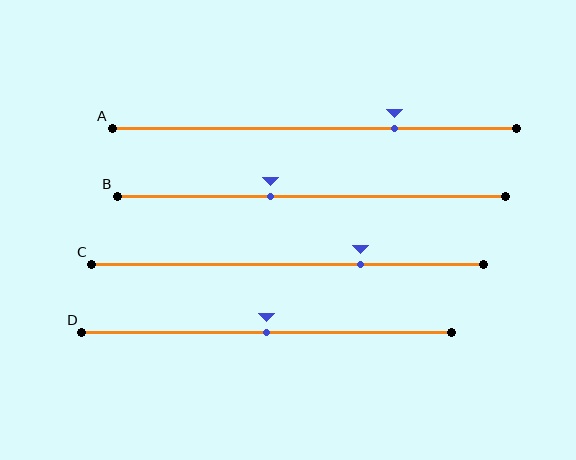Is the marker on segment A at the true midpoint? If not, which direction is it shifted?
No, the marker on segment A is shifted to the right by about 20% of the segment length.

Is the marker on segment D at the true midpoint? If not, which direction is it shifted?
Yes, the marker on segment D is at the true midpoint.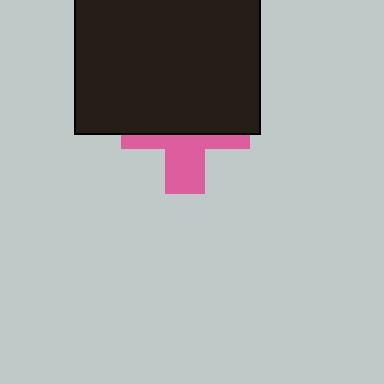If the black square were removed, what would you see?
You would see the complete pink cross.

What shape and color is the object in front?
The object in front is a black square.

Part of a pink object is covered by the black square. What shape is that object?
It is a cross.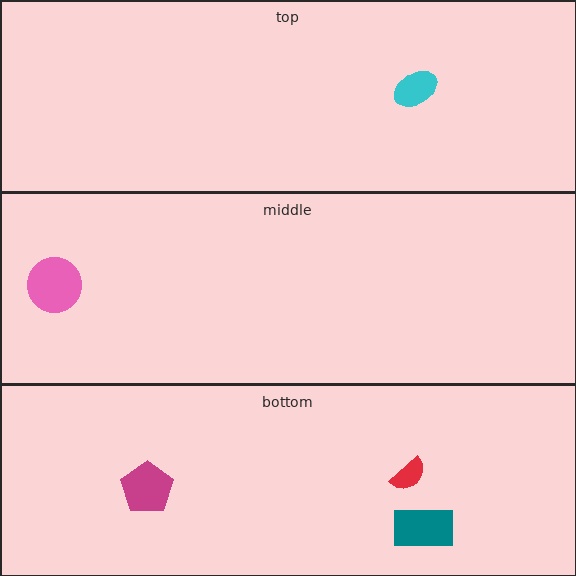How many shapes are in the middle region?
1.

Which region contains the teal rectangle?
The bottom region.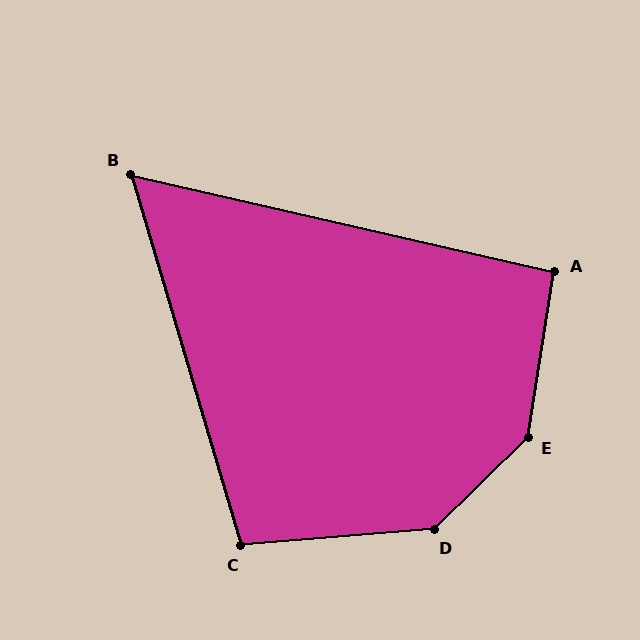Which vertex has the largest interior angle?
E, at approximately 144 degrees.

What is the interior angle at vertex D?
Approximately 140 degrees (obtuse).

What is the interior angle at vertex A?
Approximately 94 degrees (approximately right).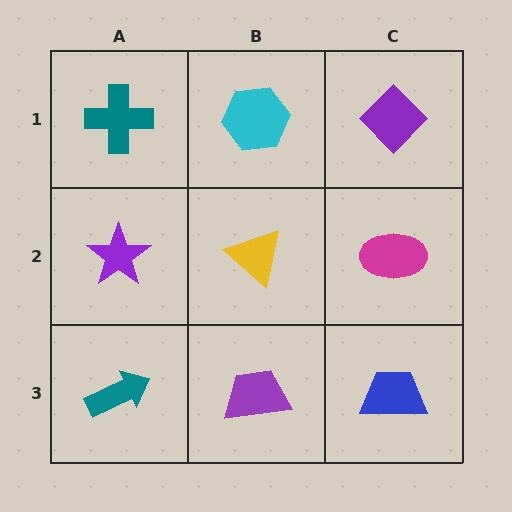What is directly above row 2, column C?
A purple diamond.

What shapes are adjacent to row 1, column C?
A magenta ellipse (row 2, column C), a cyan hexagon (row 1, column B).